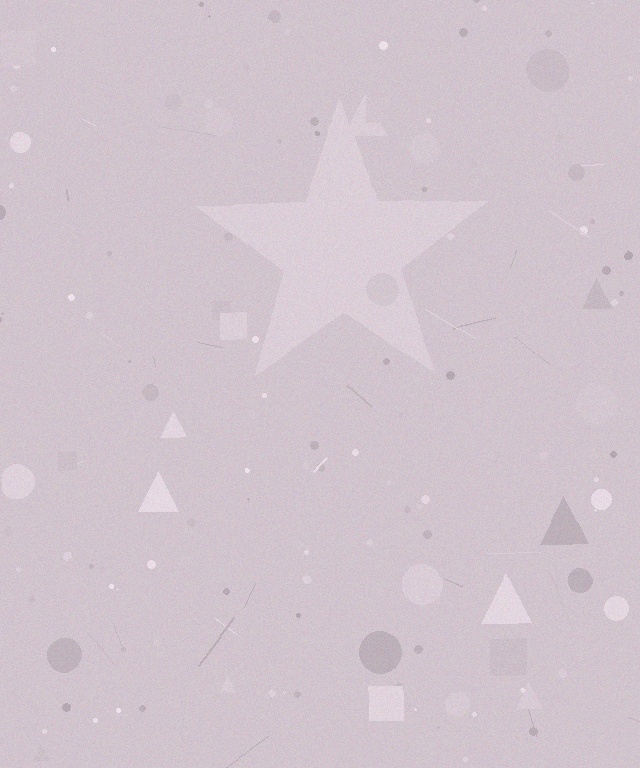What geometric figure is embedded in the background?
A star is embedded in the background.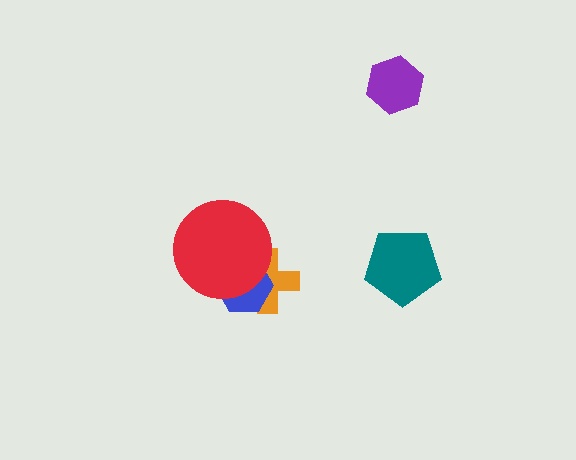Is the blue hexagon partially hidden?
Yes, it is partially covered by another shape.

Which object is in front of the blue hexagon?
The red circle is in front of the blue hexagon.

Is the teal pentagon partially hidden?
No, no other shape covers it.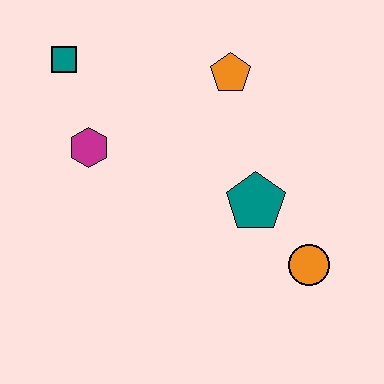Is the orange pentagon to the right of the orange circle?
No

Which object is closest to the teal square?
The magenta hexagon is closest to the teal square.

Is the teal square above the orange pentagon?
Yes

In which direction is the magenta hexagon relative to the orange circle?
The magenta hexagon is to the left of the orange circle.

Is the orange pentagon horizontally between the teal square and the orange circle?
Yes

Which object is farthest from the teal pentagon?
The teal square is farthest from the teal pentagon.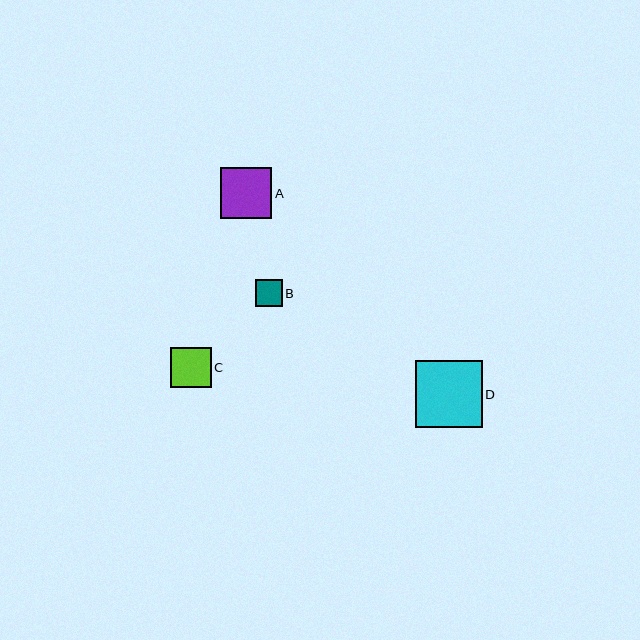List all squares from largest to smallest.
From largest to smallest: D, A, C, B.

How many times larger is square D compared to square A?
Square D is approximately 1.3 times the size of square A.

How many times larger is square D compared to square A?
Square D is approximately 1.3 times the size of square A.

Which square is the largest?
Square D is the largest with a size of approximately 67 pixels.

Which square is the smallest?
Square B is the smallest with a size of approximately 27 pixels.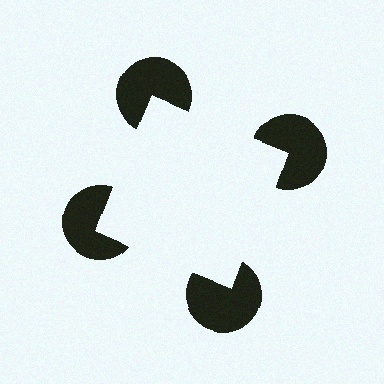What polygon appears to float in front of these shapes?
An illusory square — its edges are inferred from the aligned wedge cuts in the pac-man discs, not physically drawn.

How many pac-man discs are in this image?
There are 4 — one at each vertex of the illusory square.